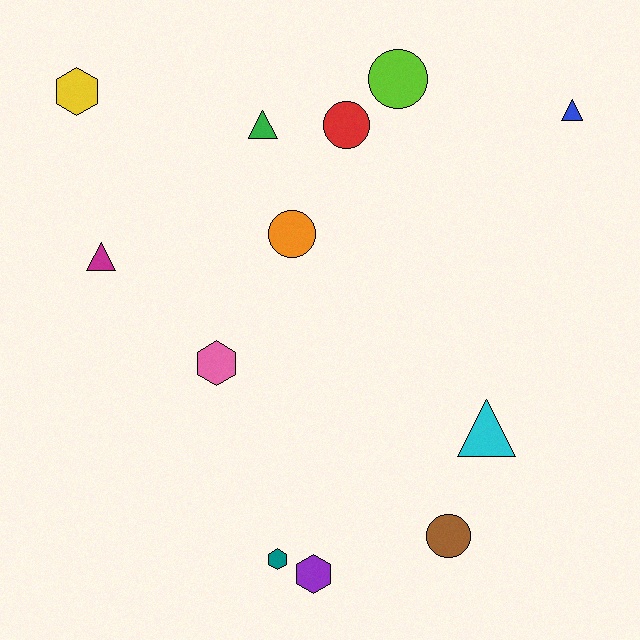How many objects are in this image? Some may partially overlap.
There are 12 objects.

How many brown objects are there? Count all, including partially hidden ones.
There is 1 brown object.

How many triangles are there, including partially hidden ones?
There are 4 triangles.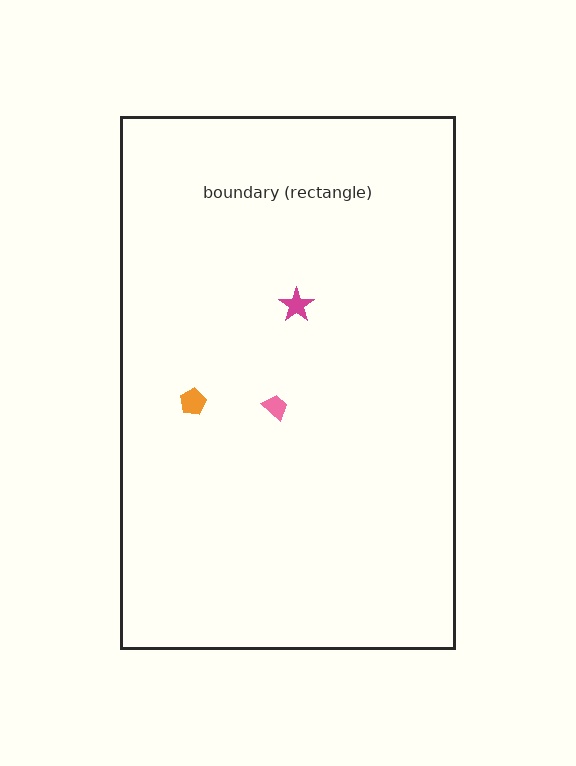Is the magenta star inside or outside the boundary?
Inside.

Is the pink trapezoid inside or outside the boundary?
Inside.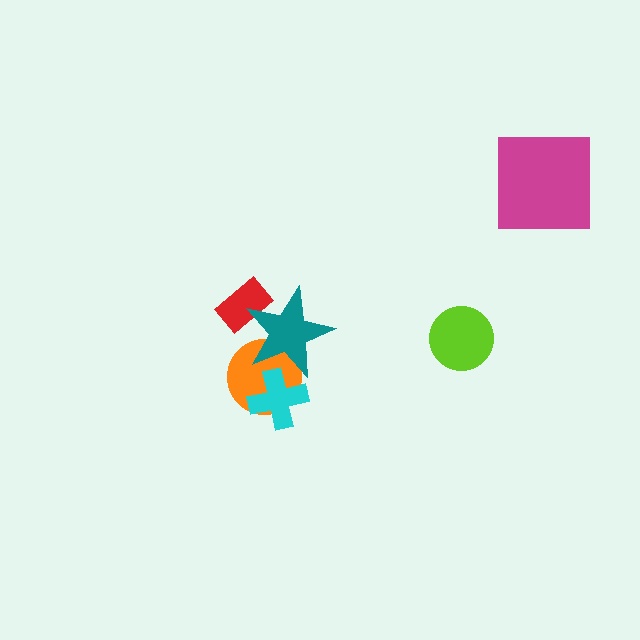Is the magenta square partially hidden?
No, no other shape covers it.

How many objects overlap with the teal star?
3 objects overlap with the teal star.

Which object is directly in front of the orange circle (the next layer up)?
The cyan cross is directly in front of the orange circle.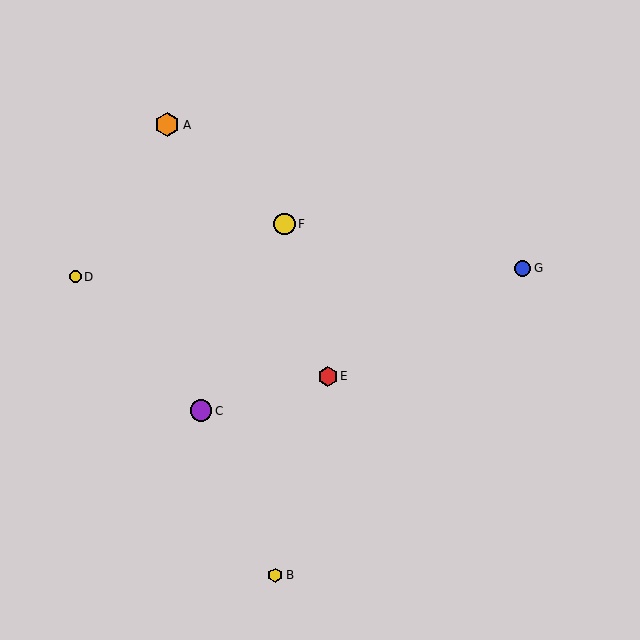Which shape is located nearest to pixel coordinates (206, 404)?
The purple circle (labeled C) at (201, 411) is nearest to that location.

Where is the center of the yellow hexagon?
The center of the yellow hexagon is at (275, 575).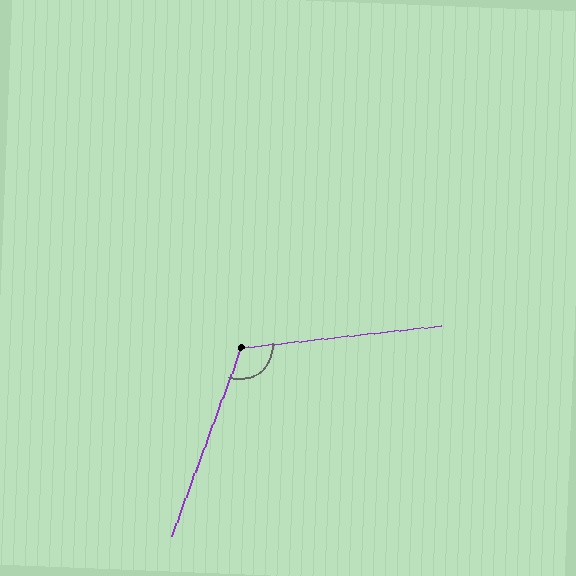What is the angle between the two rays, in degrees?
Approximately 116 degrees.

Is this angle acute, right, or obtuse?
It is obtuse.